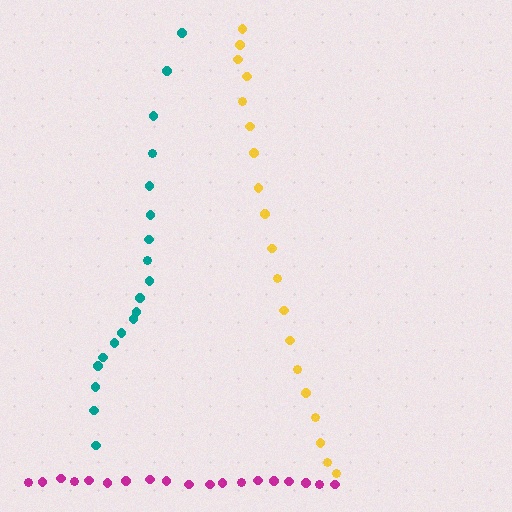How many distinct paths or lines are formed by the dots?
There are 3 distinct paths.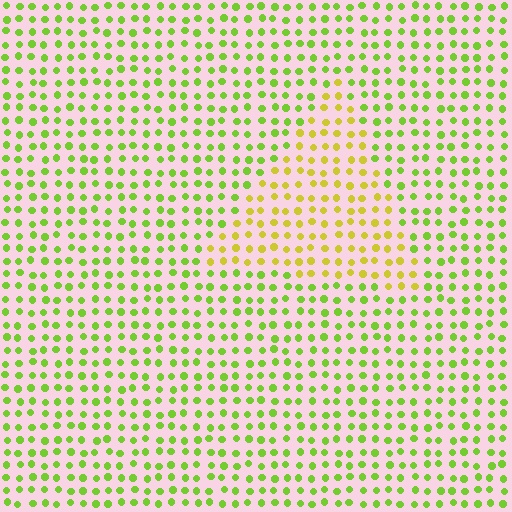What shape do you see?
I see a triangle.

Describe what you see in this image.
The image is filled with small lime elements in a uniform arrangement. A triangle-shaped region is visible where the elements are tinted to a slightly different hue, forming a subtle color boundary.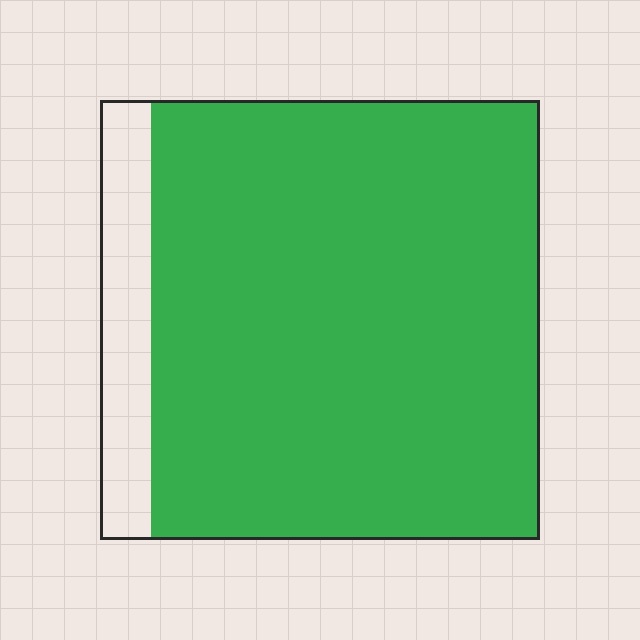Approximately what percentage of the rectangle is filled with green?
Approximately 90%.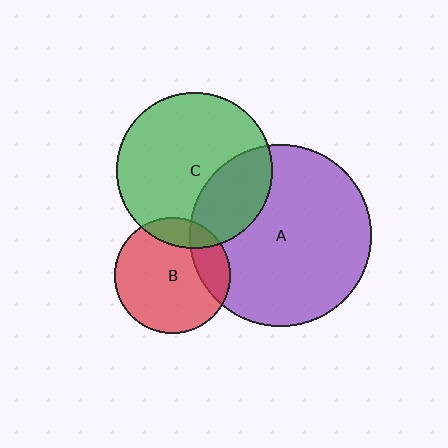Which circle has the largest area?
Circle A (purple).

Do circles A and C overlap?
Yes.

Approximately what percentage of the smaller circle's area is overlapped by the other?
Approximately 30%.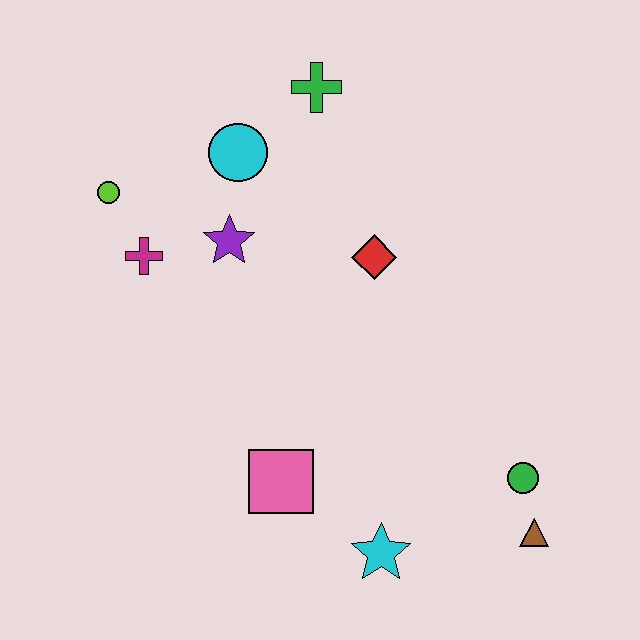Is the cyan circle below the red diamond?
No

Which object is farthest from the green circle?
The lime circle is farthest from the green circle.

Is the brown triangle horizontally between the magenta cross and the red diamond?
No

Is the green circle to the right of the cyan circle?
Yes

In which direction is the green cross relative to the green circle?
The green cross is above the green circle.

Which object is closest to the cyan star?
The pink square is closest to the cyan star.